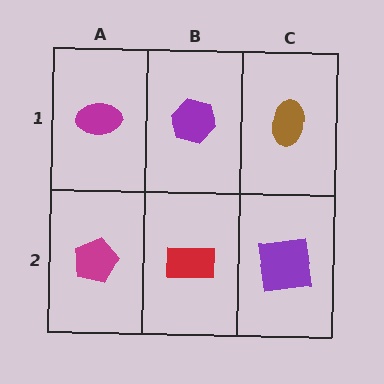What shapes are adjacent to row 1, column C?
A purple square (row 2, column C), a purple hexagon (row 1, column B).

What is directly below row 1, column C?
A purple square.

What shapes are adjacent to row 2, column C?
A brown ellipse (row 1, column C), a red rectangle (row 2, column B).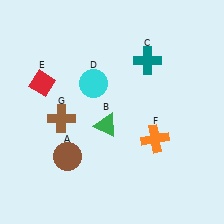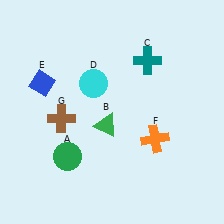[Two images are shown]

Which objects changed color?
A changed from brown to green. E changed from red to blue.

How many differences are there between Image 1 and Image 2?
There are 2 differences between the two images.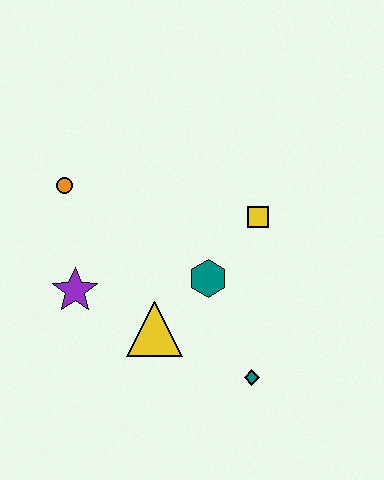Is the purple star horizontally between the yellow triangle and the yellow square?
No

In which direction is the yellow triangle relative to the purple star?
The yellow triangle is to the right of the purple star.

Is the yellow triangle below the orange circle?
Yes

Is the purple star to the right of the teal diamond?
No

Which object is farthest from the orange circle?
The teal diamond is farthest from the orange circle.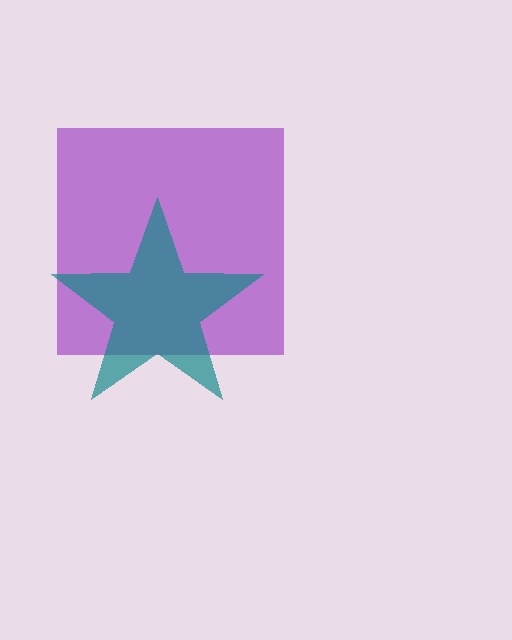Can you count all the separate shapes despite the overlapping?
Yes, there are 2 separate shapes.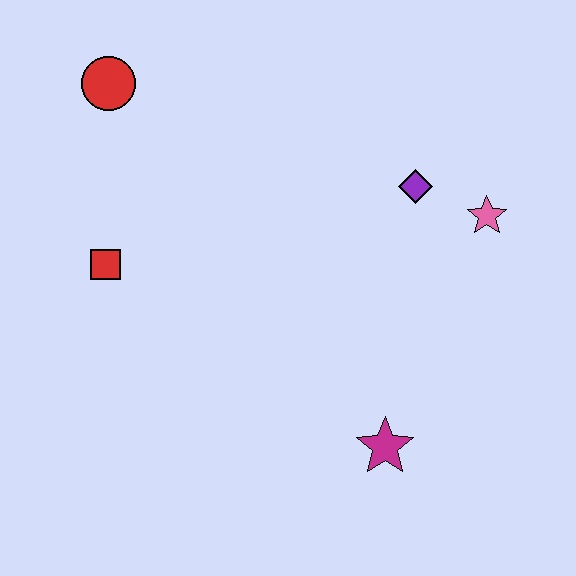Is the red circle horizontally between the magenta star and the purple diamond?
No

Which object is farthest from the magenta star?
The red circle is farthest from the magenta star.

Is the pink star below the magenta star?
No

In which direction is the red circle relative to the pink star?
The red circle is to the left of the pink star.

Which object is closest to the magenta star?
The pink star is closest to the magenta star.